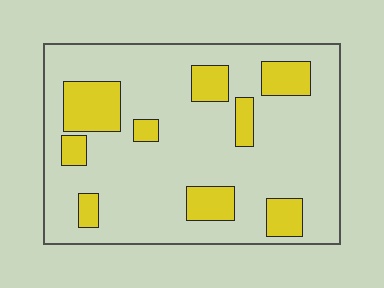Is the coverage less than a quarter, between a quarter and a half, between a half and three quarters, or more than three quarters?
Less than a quarter.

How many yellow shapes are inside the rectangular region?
9.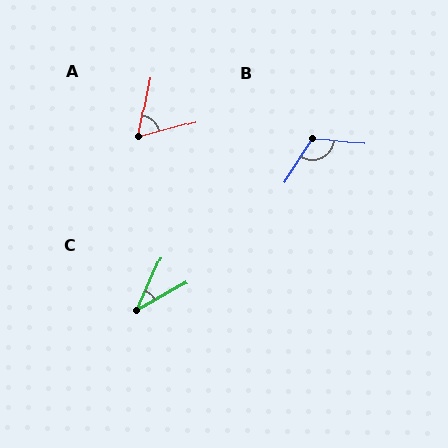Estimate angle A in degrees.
Approximately 64 degrees.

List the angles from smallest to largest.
C (36°), A (64°), B (118°).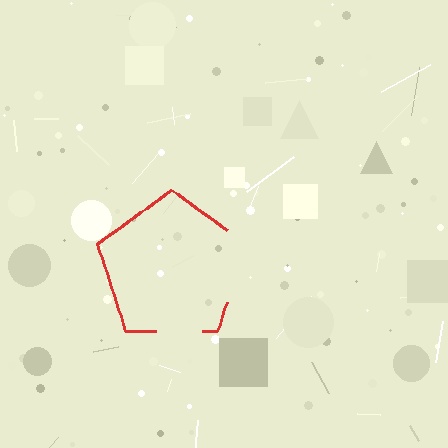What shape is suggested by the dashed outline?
The dashed outline suggests a pentagon.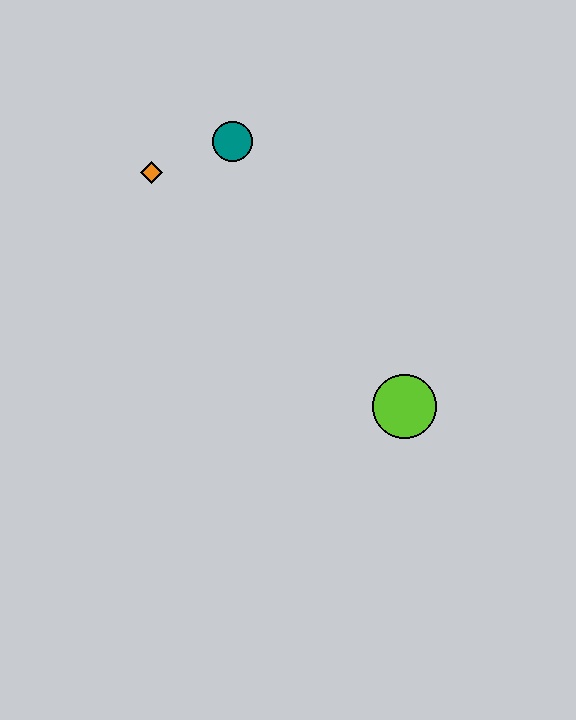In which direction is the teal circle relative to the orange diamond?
The teal circle is to the right of the orange diamond.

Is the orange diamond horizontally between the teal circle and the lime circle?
No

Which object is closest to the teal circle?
The orange diamond is closest to the teal circle.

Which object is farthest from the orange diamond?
The lime circle is farthest from the orange diamond.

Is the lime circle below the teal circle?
Yes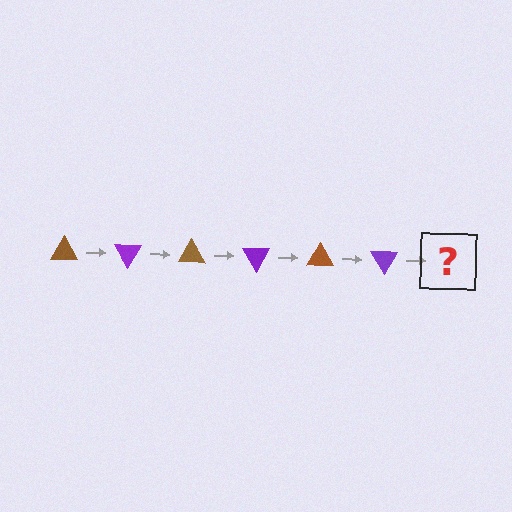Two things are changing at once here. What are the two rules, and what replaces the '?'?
The two rules are that it rotates 60 degrees each step and the color cycles through brown and purple. The '?' should be a brown triangle, rotated 360 degrees from the start.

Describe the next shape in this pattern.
It should be a brown triangle, rotated 360 degrees from the start.